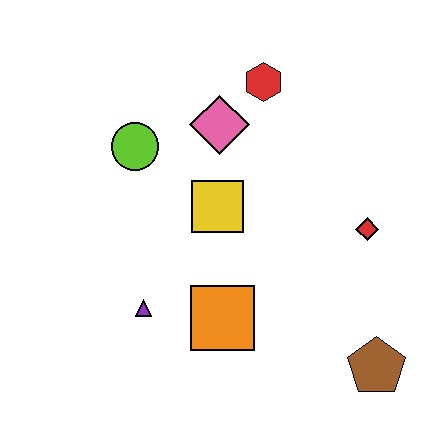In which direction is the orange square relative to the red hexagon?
The orange square is below the red hexagon.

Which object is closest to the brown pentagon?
The red diamond is closest to the brown pentagon.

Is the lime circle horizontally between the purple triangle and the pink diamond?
No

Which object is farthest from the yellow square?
The brown pentagon is farthest from the yellow square.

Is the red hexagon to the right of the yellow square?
Yes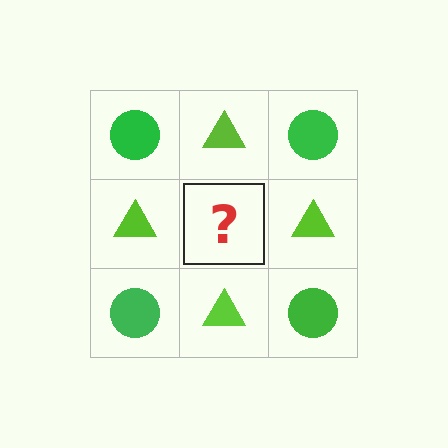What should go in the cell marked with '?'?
The missing cell should contain a green circle.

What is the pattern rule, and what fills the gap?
The rule is that it alternates green circle and lime triangle in a checkerboard pattern. The gap should be filled with a green circle.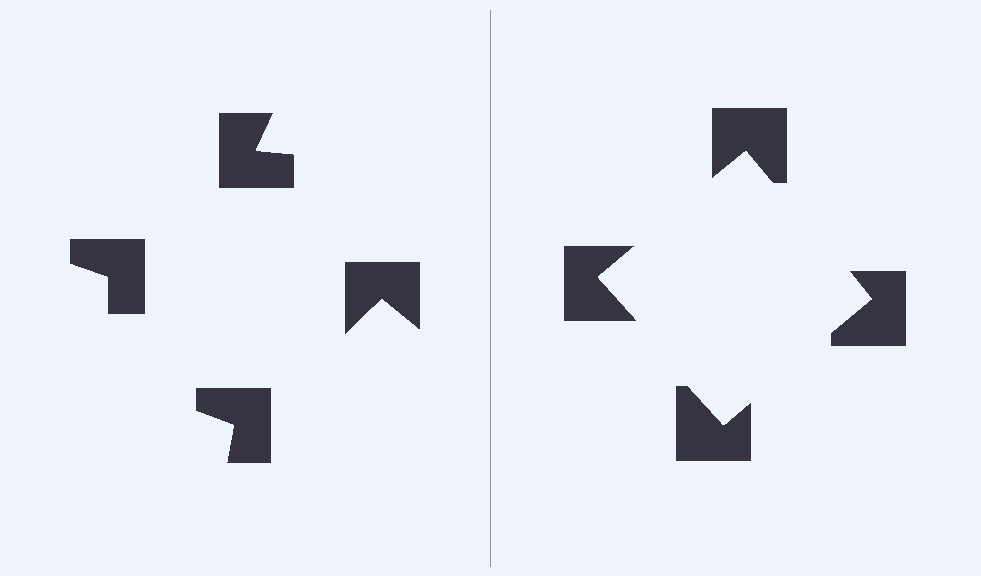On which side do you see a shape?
An illusory square appears on the right side. On the left side the wedge cuts are rotated, so no coherent shape forms.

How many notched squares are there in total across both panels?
8 — 4 on each side.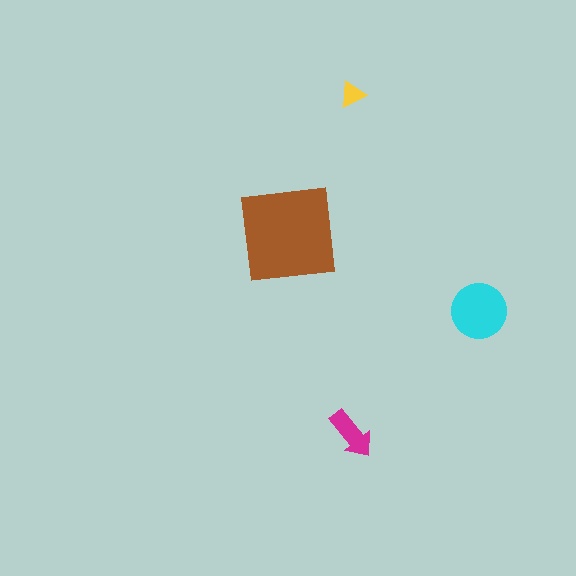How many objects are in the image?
There are 4 objects in the image.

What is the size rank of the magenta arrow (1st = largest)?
3rd.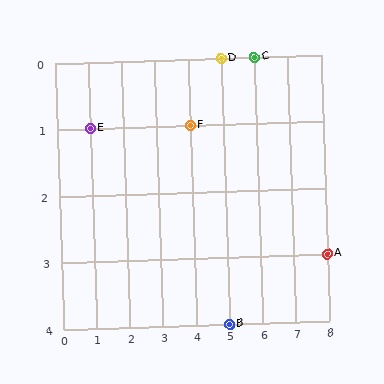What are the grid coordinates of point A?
Point A is at grid coordinates (8, 3).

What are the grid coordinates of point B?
Point B is at grid coordinates (5, 4).